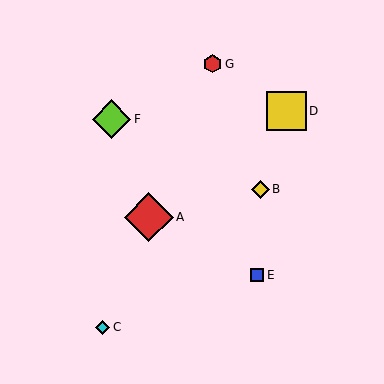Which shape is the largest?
The red diamond (labeled A) is the largest.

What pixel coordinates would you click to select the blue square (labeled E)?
Click at (257, 275) to select the blue square E.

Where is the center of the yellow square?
The center of the yellow square is at (286, 111).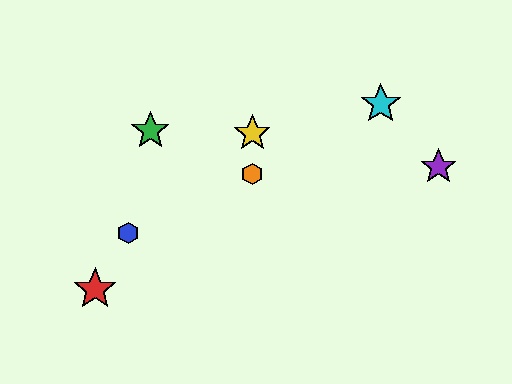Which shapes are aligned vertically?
The yellow star, the orange hexagon are aligned vertically.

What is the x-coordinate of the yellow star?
The yellow star is at x≈252.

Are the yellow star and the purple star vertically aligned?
No, the yellow star is at x≈252 and the purple star is at x≈438.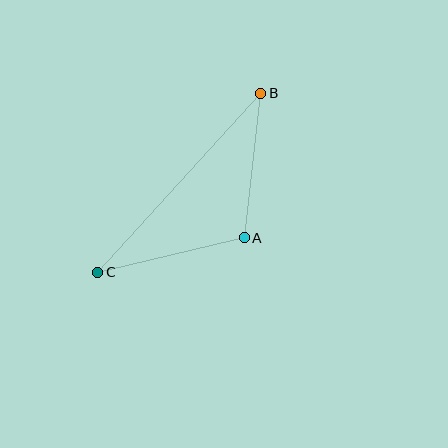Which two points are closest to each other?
Points A and B are closest to each other.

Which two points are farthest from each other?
Points B and C are farthest from each other.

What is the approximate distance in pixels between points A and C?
The distance between A and C is approximately 150 pixels.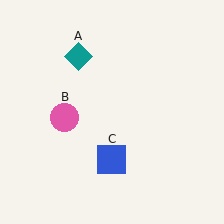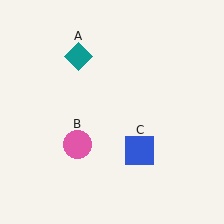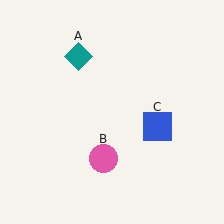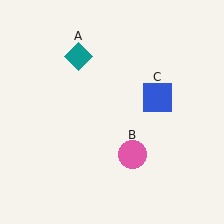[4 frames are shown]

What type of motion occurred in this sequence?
The pink circle (object B), blue square (object C) rotated counterclockwise around the center of the scene.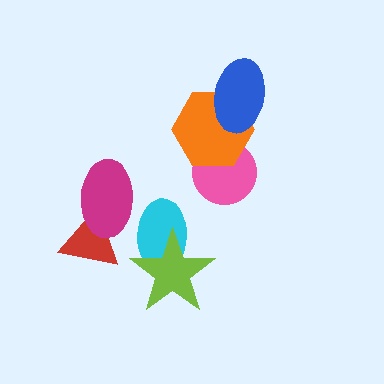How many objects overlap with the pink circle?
1 object overlaps with the pink circle.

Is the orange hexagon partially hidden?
Yes, it is partially covered by another shape.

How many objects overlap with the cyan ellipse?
2 objects overlap with the cyan ellipse.